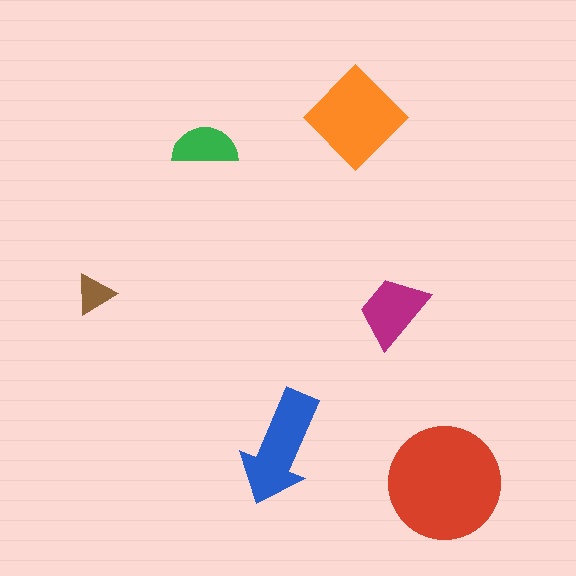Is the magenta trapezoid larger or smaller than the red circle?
Smaller.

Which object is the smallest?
The brown triangle.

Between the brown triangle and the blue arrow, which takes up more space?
The blue arrow.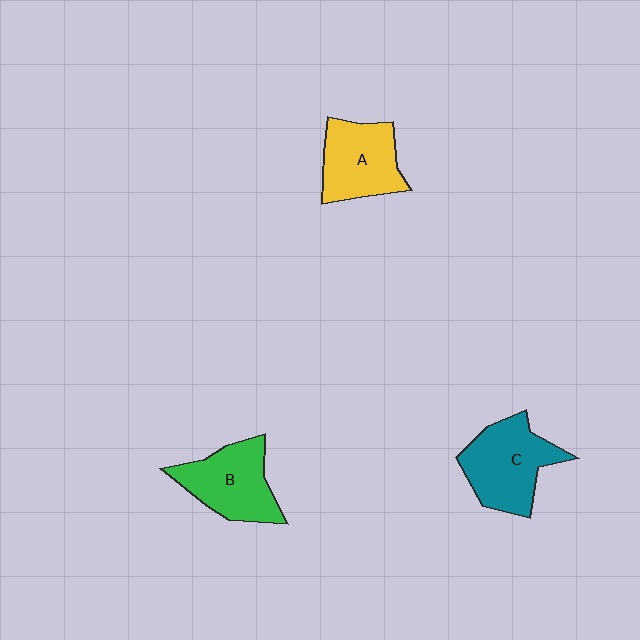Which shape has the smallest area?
Shape A (yellow).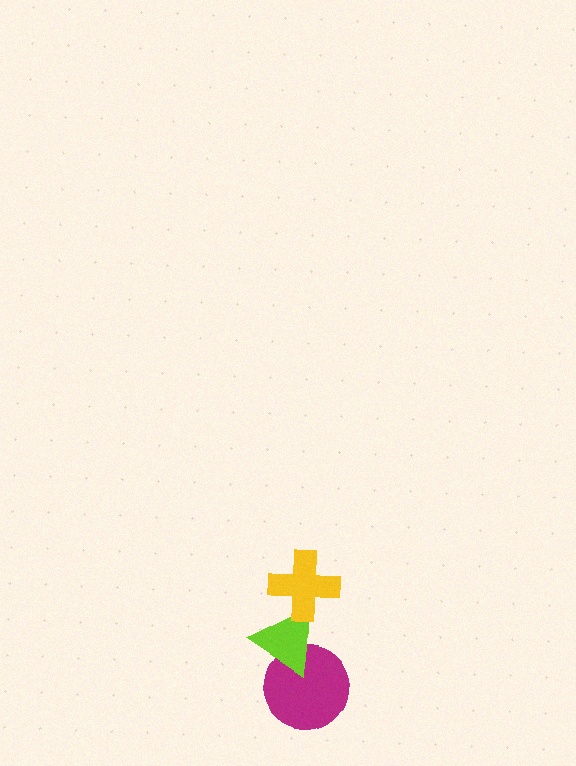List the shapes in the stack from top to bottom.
From top to bottom: the yellow cross, the lime triangle, the magenta circle.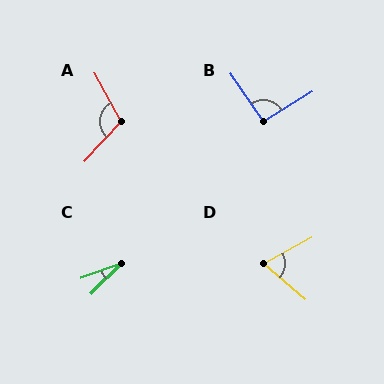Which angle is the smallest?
C, at approximately 26 degrees.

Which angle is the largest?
A, at approximately 108 degrees.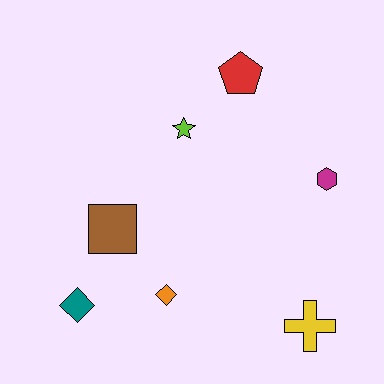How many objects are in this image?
There are 7 objects.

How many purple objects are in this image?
There are no purple objects.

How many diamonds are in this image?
There are 2 diamonds.